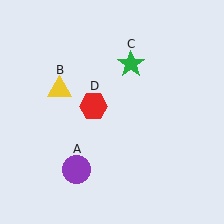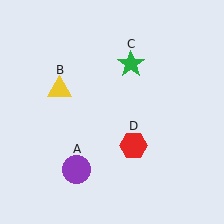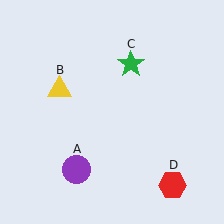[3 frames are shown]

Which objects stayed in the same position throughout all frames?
Purple circle (object A) and yellow triangle (object B) and green star (object C) remained stationary.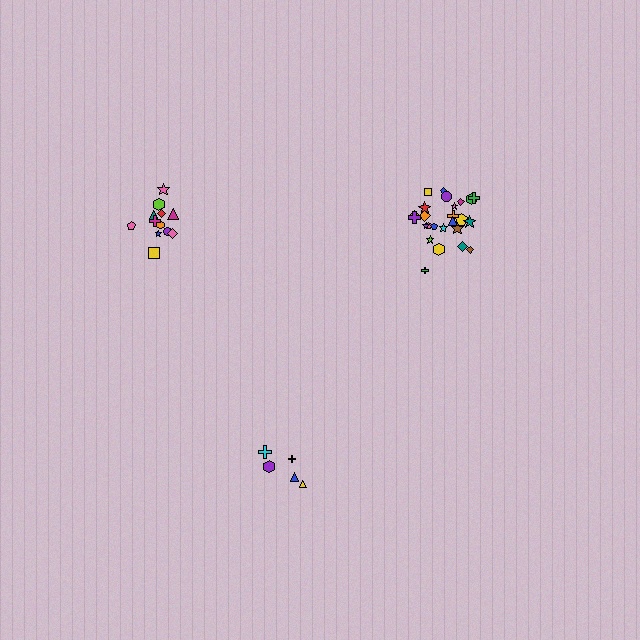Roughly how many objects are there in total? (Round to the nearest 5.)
Roughly 40 objects in total.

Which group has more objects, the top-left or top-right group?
The top-right group.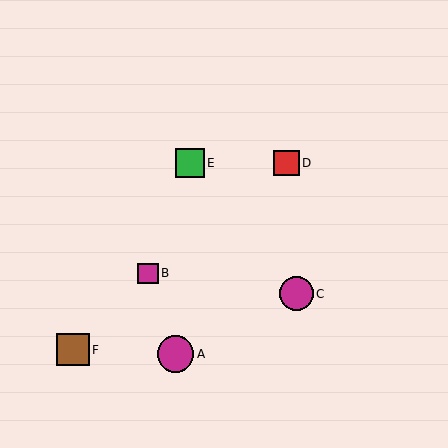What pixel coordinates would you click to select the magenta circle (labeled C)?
Click at (296, 294) to select the magenta circle C.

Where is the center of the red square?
The center of the red square is at (287, 163).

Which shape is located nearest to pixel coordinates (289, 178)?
The red square (labeled D) at (287, 163) is nearest to that location.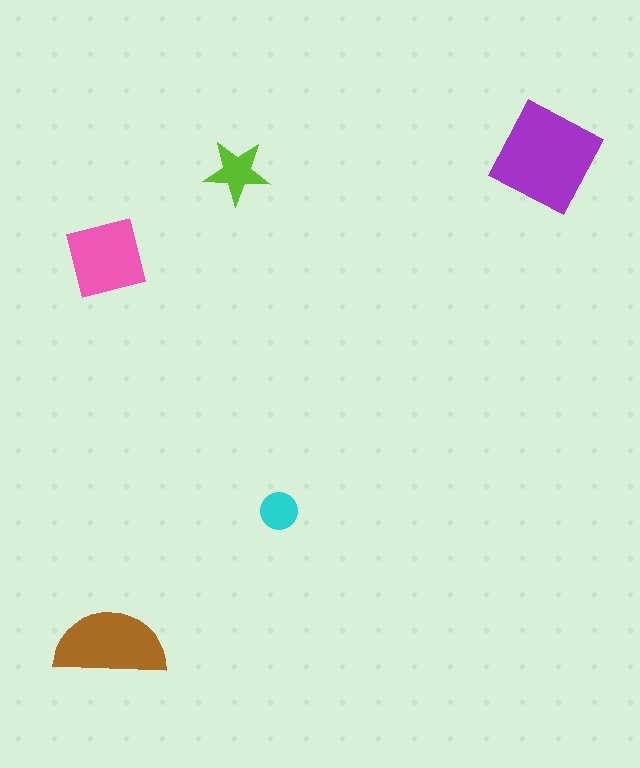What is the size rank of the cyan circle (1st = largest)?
5th.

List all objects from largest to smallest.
The purple square, the brown semicircle, the pink square, the lime star, the cyan circle.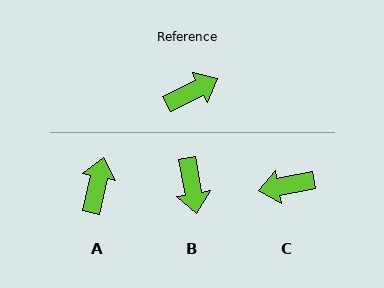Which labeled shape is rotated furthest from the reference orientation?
C, about 165 degrees away.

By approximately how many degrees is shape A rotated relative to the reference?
Approximately 51 degrees counter-clockwise.